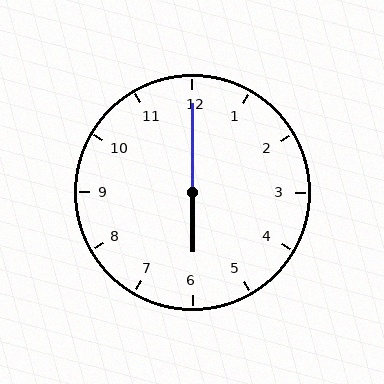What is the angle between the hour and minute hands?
Approximately 180 degrees.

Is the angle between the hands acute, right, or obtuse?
It is obtuse.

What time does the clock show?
6:00.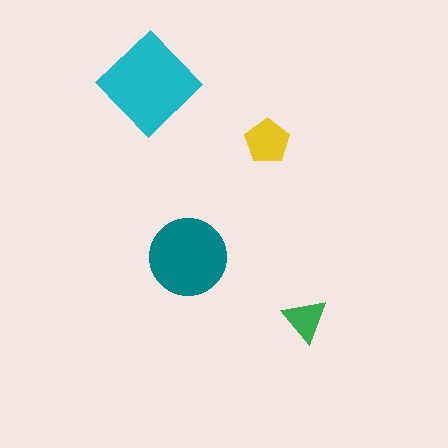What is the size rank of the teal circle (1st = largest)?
2nd.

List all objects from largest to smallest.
The cyan diamond, the teal circle, the yellow pentagon, the green triangle.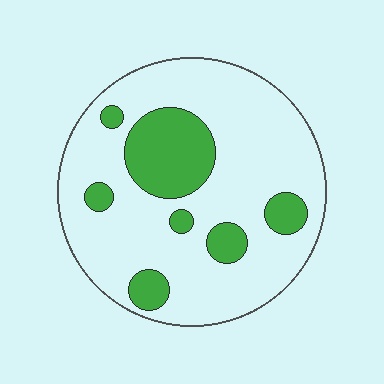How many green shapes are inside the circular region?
7.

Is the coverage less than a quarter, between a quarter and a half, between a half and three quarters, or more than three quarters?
Less than a quarter.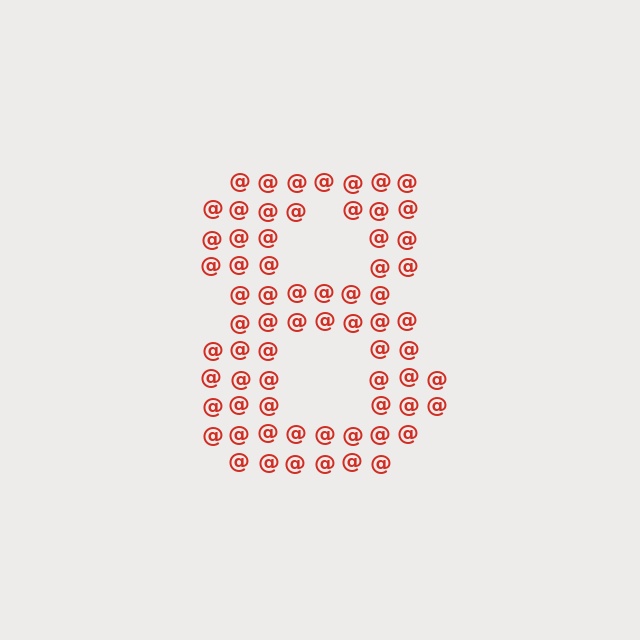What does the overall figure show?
The overall figure shows the digit 8.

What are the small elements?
The small elements are at signs.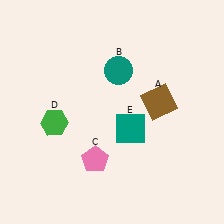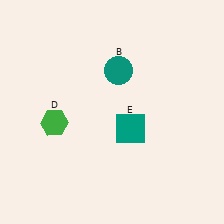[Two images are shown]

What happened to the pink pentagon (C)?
The pink pentagon (C) was removed in Image 2. It was in the bottom-left area of Image 1.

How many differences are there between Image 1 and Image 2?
There are 2 differences between the two images.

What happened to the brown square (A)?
The brown square (A) was removed in Image 2. It was in the top-right area of Image 1.